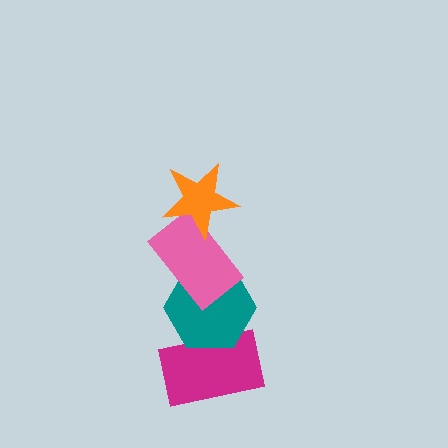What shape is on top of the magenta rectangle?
The teal hexagon is on top of the magenta rectangle.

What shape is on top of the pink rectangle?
The orange star is on top of the pink rectangle.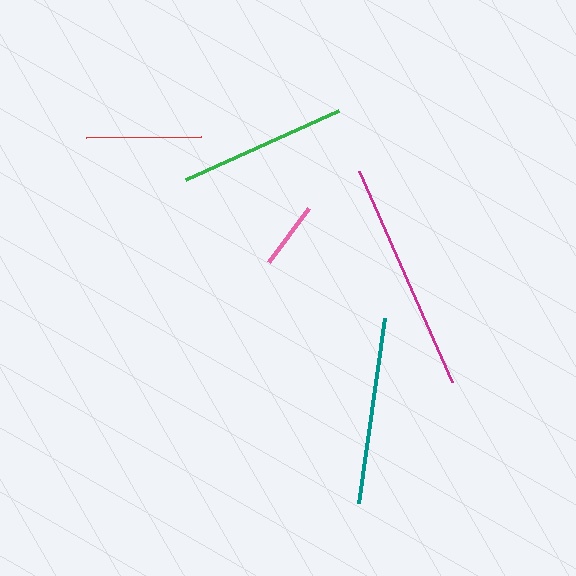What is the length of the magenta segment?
The magenta segment is approximately 231 pixels long.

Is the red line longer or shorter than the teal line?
The teal line is longer than the red line.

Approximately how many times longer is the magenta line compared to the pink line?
The magenta line is approximately 3.4 times the length of the pink line.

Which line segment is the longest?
The magenta line is the longest at approximately 231 pixels.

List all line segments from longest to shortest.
From longest to shortest: magenta, teal, green, red, pink.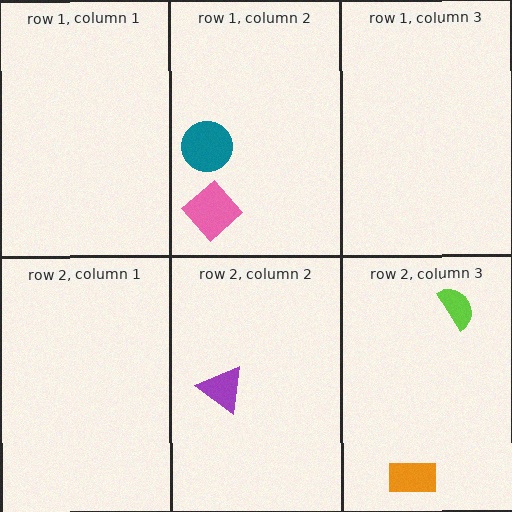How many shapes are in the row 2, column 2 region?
1.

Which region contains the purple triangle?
The row 2, column 2 region.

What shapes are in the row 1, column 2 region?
The pink diamond, the teal circle.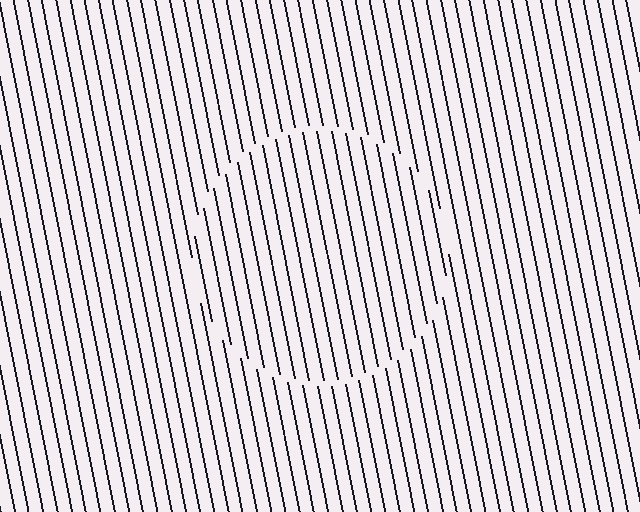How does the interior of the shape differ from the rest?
The interior of the shape contains the same grating, shifted by half a period — the contour is defined by the phase discontinuity where line-ends from the inner and outer gratings abut.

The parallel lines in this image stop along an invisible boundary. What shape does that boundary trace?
An illusory circle. The interior of the shape contains the same grating, shifted by half a period — the contour is defined by the phase discontinuity where line-ends from the inner and outer gratings abut.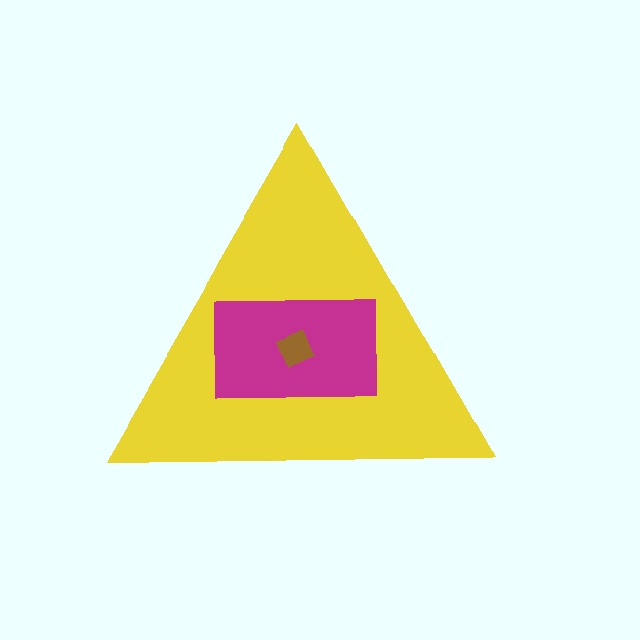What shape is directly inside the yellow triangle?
The magenta rectangle.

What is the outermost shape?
The yellow triangle.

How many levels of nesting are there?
3.